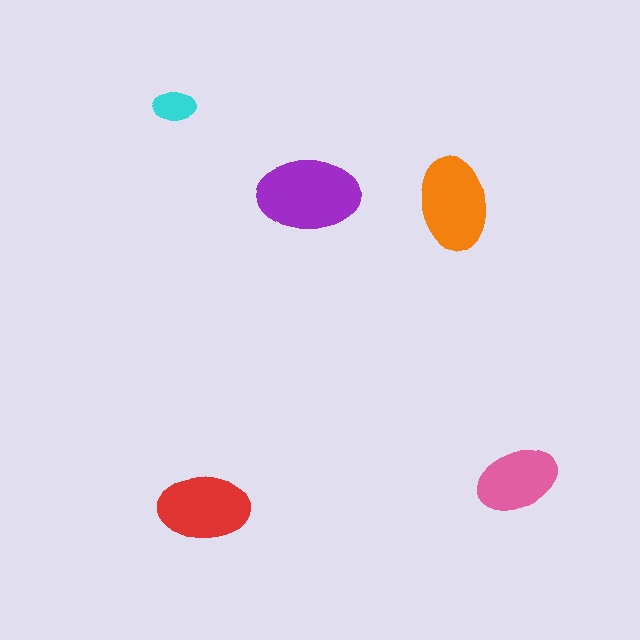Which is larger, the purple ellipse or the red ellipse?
The purple one.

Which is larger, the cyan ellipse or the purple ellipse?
The purple one.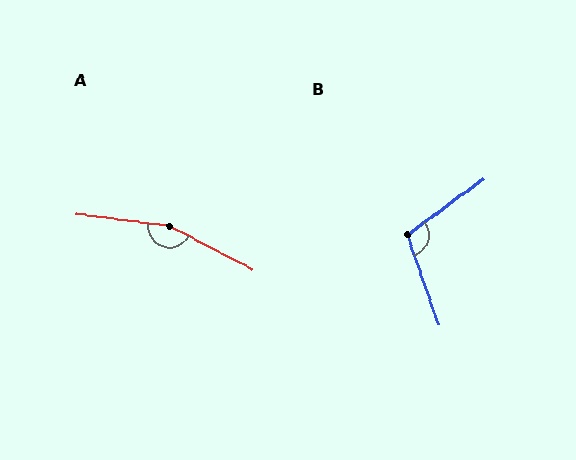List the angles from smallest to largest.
B (107°), A (160°).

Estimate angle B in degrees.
Approximately 107 degrees.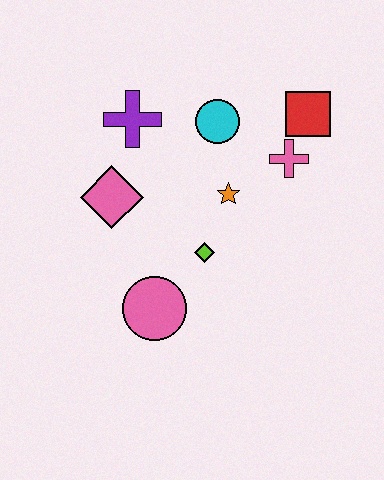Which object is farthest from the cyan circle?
The pink circle is farthest from the cyan circle.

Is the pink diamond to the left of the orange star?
Yes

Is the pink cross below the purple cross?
Yes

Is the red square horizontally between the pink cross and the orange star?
No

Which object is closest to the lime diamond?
The orange star is closest to the lime diamond.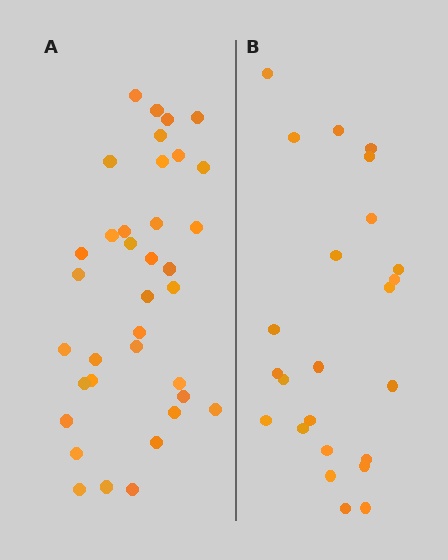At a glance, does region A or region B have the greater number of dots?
Region A (the left region) has more dots.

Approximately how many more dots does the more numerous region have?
Region A has roughly 12 or so more dots than region B.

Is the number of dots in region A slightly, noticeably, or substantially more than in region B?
Region A has substantially more. The ratio is roughly 1.5 to 1.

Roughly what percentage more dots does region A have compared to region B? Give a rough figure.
About 50% more.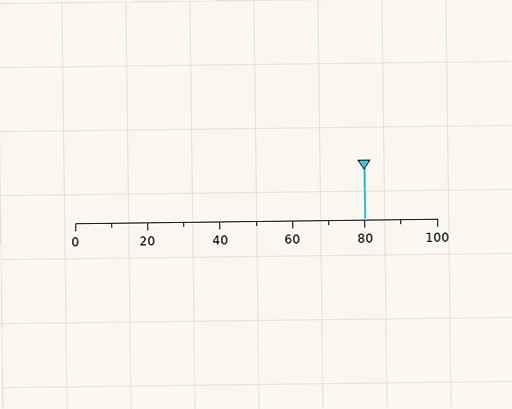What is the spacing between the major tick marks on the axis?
The major ticks are spaced 20 apart.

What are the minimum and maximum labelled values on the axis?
The axis runs from 0 to 100.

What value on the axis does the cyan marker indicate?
The marker indicates approximately 80.